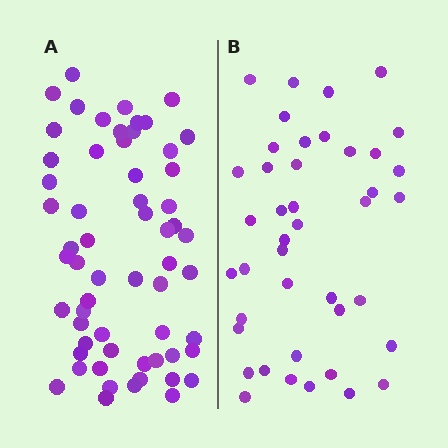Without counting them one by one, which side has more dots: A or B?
Region A (the left region) has more dots.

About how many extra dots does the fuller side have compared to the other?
Region A has approximately 20 more dots than region B.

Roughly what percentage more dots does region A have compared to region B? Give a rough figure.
About 45% more.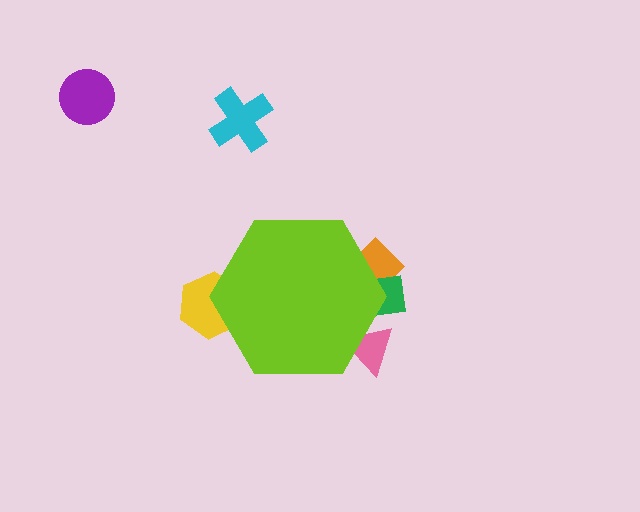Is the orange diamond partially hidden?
Yes, the orange diamond is partially hidden behind the lime hexagon.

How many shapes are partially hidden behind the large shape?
4 shapes are partially hidden.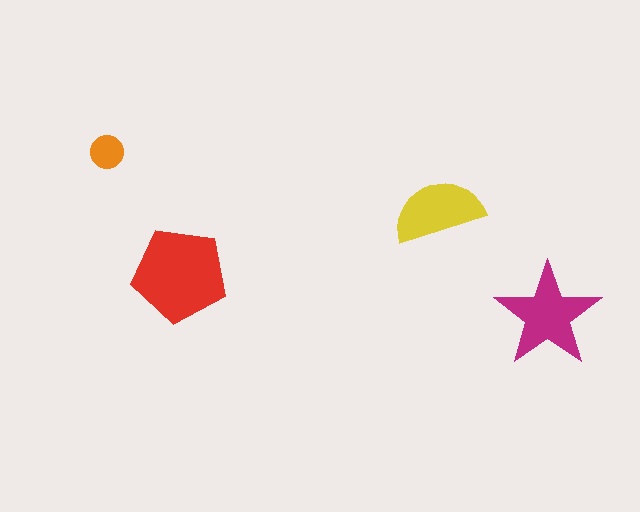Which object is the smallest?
The orange circle.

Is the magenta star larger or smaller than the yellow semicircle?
Larger.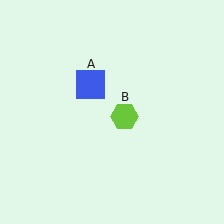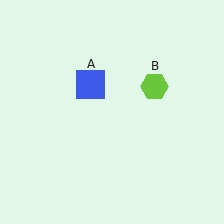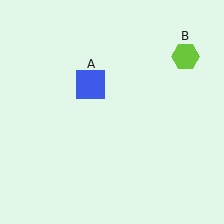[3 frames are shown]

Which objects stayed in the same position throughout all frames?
Blue square (object A) remained stationary.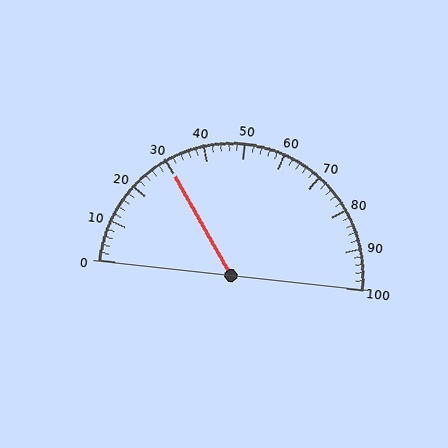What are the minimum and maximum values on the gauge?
The gauge ranges from 0 to 100.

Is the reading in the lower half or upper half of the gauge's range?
The reading is in the lower half of the range (0 to 100).